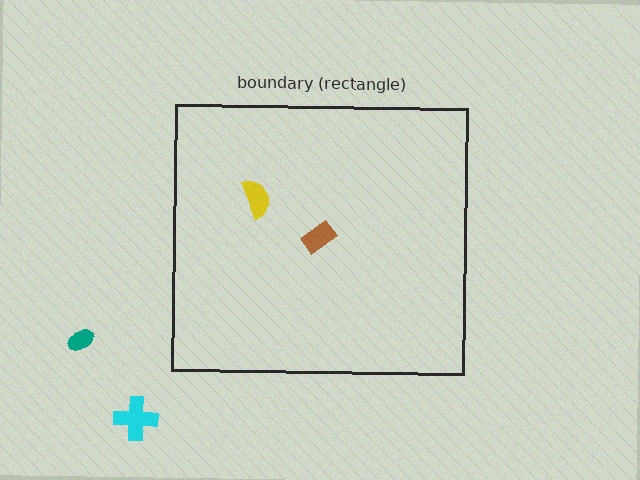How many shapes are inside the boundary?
2 inside, 2 outside.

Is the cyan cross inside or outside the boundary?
Outside.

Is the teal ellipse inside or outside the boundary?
Outside.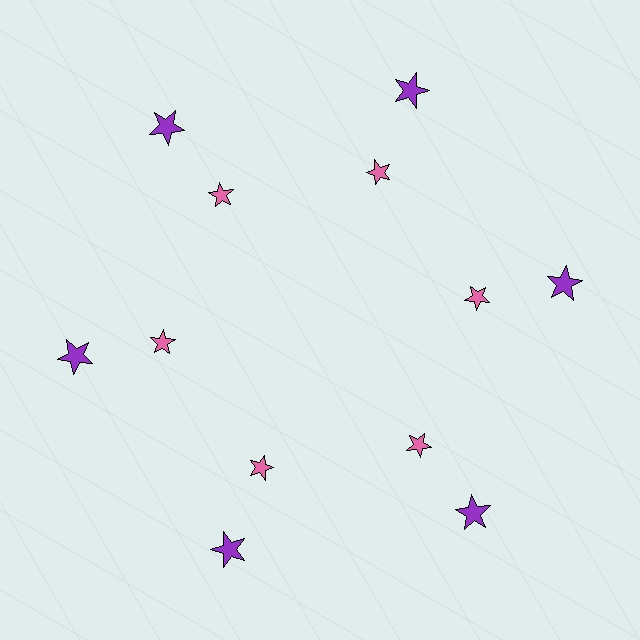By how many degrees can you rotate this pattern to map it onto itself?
The pattern maps onto itself every 60 degrees of rotation.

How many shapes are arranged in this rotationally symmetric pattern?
There are 12 shapes, arranged in 6 groups of 2.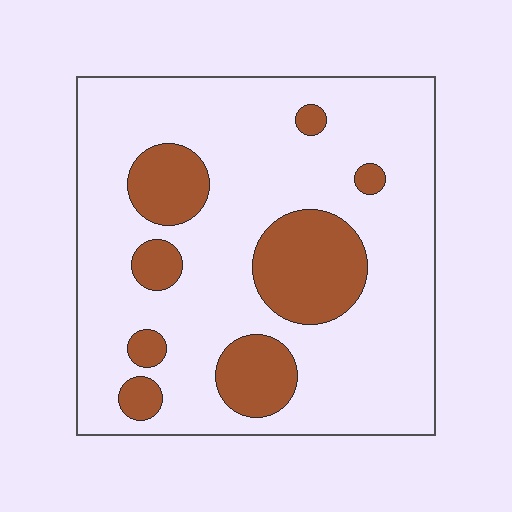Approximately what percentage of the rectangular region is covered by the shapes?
Approximately 20%.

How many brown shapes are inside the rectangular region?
8.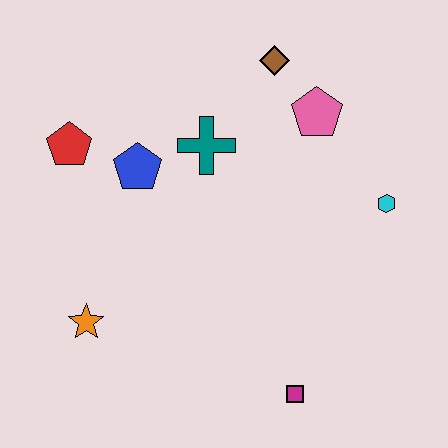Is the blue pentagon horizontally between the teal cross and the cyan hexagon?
No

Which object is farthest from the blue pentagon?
The magenta square is farthest from the blue pentagon.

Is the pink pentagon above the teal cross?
Yes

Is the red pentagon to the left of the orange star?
Yes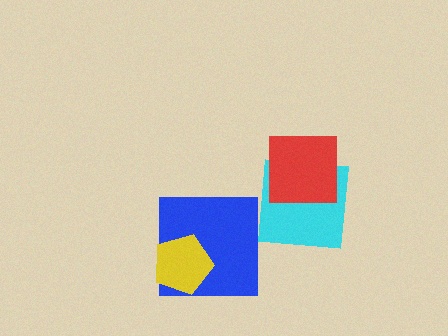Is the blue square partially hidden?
Yes, it is partially covered by another shape.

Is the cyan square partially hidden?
Yes, it is partially covered by another shape.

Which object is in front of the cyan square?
The red square is in front of the cyan square.